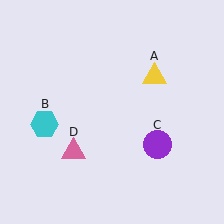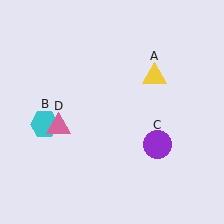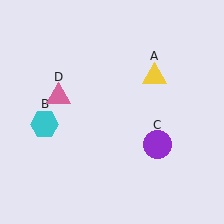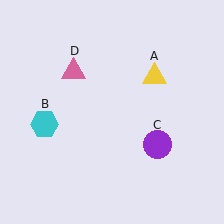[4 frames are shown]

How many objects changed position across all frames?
1 object changed position: pink triangle (object D).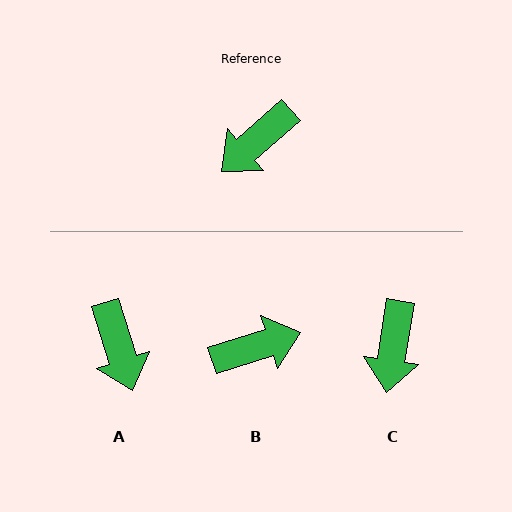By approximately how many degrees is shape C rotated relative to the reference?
Approximately 40 degrees counter-clockwise.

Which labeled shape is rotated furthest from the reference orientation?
B, about 156 degrees away.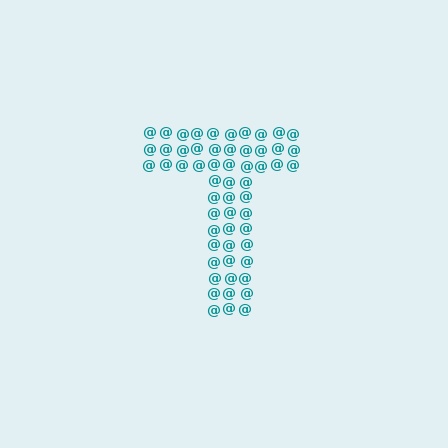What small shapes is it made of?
It is made of small at signs.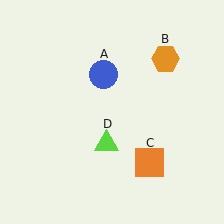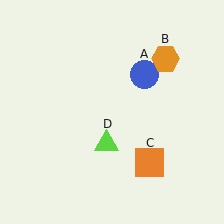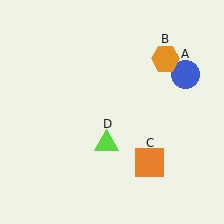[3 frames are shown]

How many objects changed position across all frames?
1 object changed position: blue circle (object A).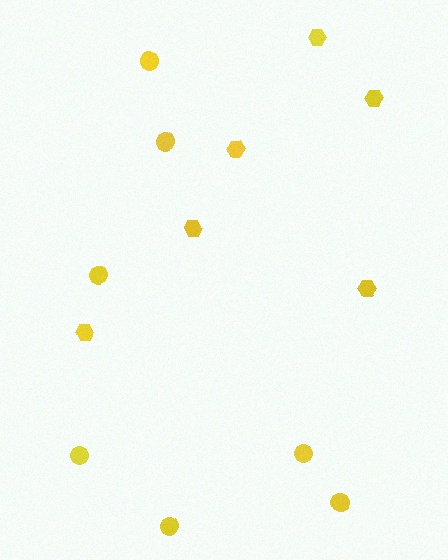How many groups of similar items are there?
There are 2 groups: one group of circles (7) and one group of hexagons (6).